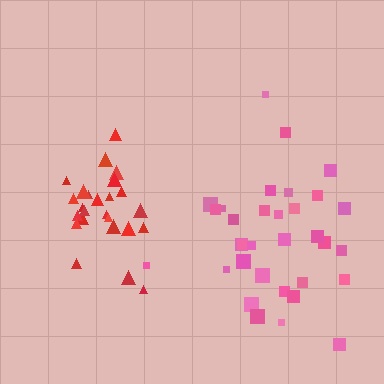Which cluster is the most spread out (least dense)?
Pink.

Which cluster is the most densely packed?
Red.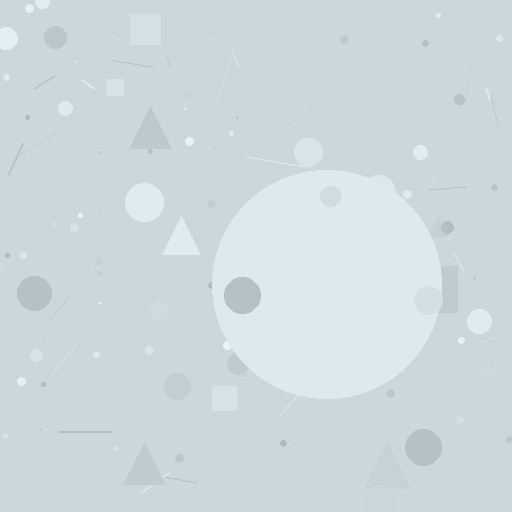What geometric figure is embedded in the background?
A circle is embedded in the background.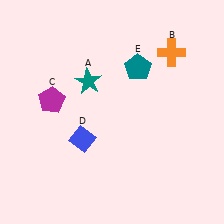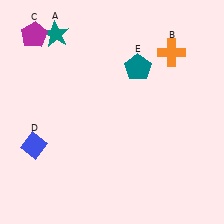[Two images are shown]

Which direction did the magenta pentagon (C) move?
The magenta pentagon (C) moved up.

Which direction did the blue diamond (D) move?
The blue diamond (D) moved left.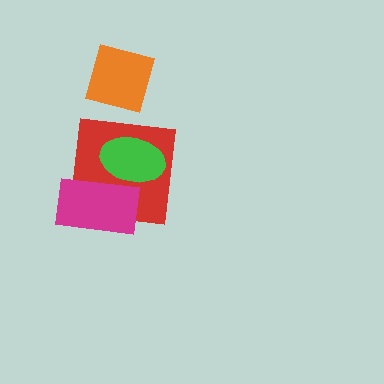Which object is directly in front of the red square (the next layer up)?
The green ellipse is directly in front of the red square.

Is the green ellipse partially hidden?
Yes, it is partially covered by another shape.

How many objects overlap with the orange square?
0 objects overlap with the orange square.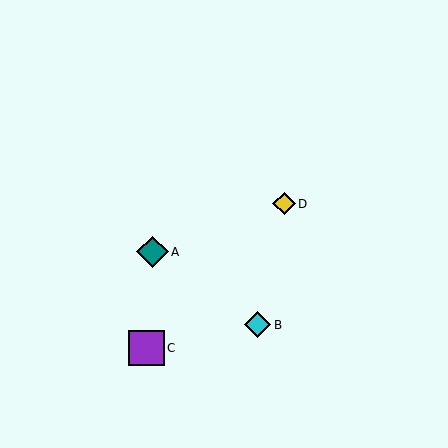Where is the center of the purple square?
The center of the purple square is at (147, 348).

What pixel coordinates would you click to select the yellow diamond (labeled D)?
Click at (284, 204) to select the yellow diamond D.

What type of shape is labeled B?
Shape B is a cyan diamond.